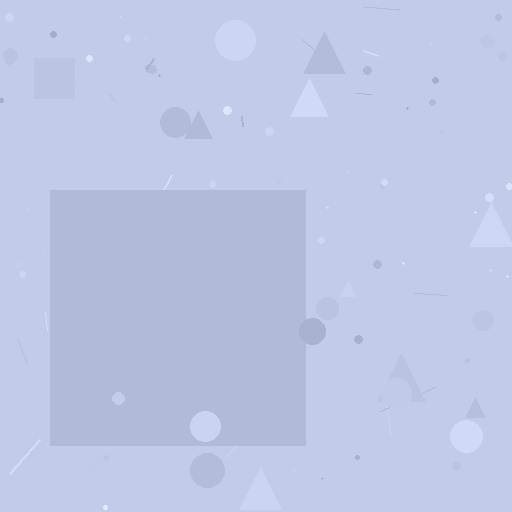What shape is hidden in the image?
A square is hidden in the image.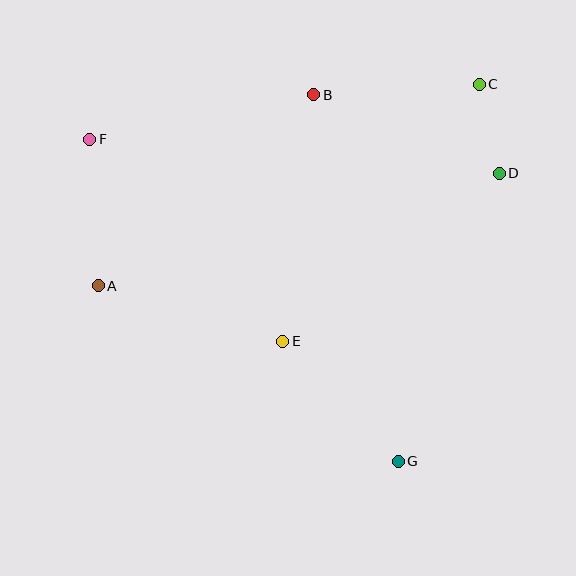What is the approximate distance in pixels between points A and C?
The distance between A and C is approximately 431 pixels.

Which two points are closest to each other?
Points C and D are closest to each other.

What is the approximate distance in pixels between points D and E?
The distance between D and E is approximately 274 pixels.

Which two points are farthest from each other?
Points F and G are farthest from each other.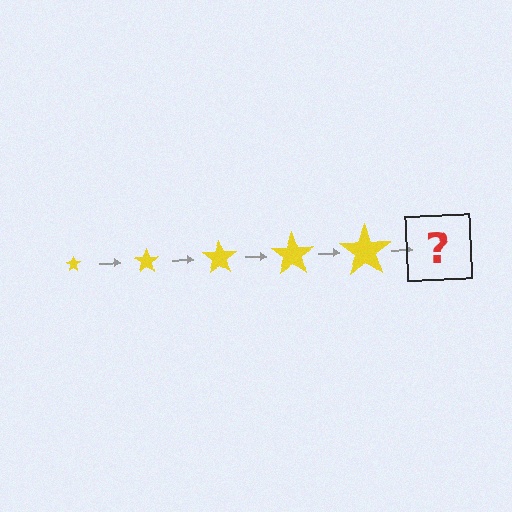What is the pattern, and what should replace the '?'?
The pattern is that the star gets progressively larger each step. The '?' should be a yellow star, larger than the previous one.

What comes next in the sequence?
The next element should be a yellow star, larger than the previous one.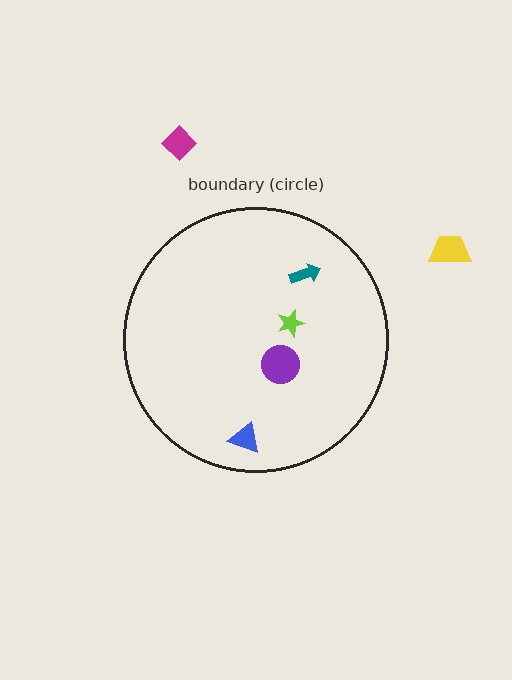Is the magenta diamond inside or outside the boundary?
Outside.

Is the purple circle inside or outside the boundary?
Inside.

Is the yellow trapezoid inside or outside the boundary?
Outside.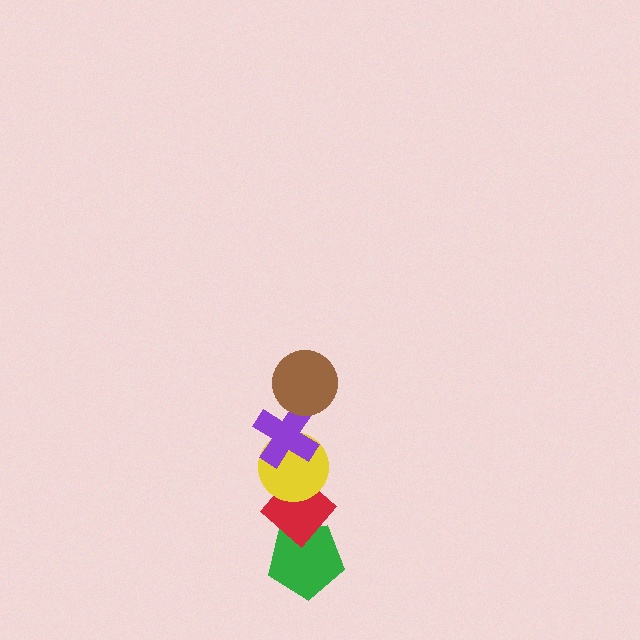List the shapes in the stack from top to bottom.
From top to bottom: the brown circle, the purple cross, the yellow circle, the red diamond, the green pentagon.